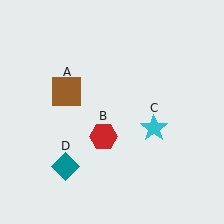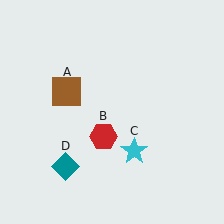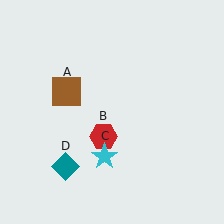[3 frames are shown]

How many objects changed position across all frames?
1 object changed position: cyan star (object C).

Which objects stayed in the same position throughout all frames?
Brown square (object A) and red hexagon (object B) and teal diamond (object D) remained stationary.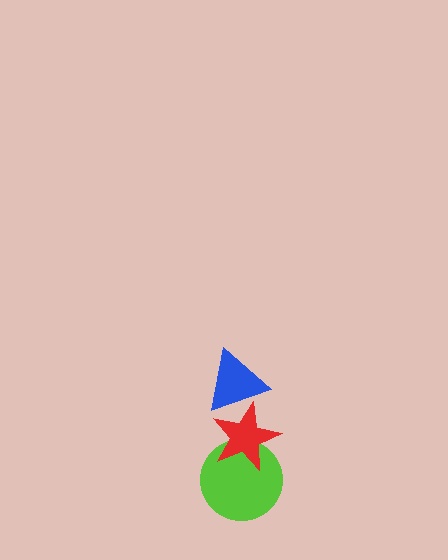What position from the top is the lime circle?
The lime circle is 3rd from the top.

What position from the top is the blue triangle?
The blue triangle is 1st from the top.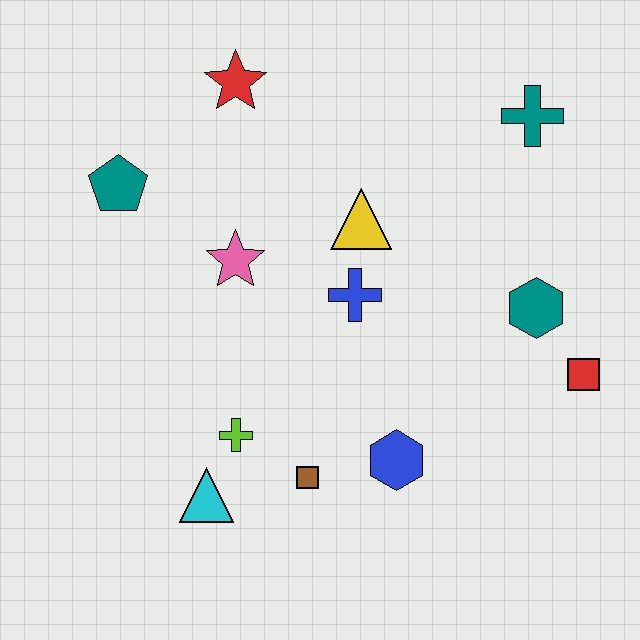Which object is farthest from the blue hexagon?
The red star is farthest from the blue hexagon.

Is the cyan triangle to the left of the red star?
Yes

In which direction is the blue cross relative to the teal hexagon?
The blue cross is to the left of the teal hexagon.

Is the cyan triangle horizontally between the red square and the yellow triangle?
No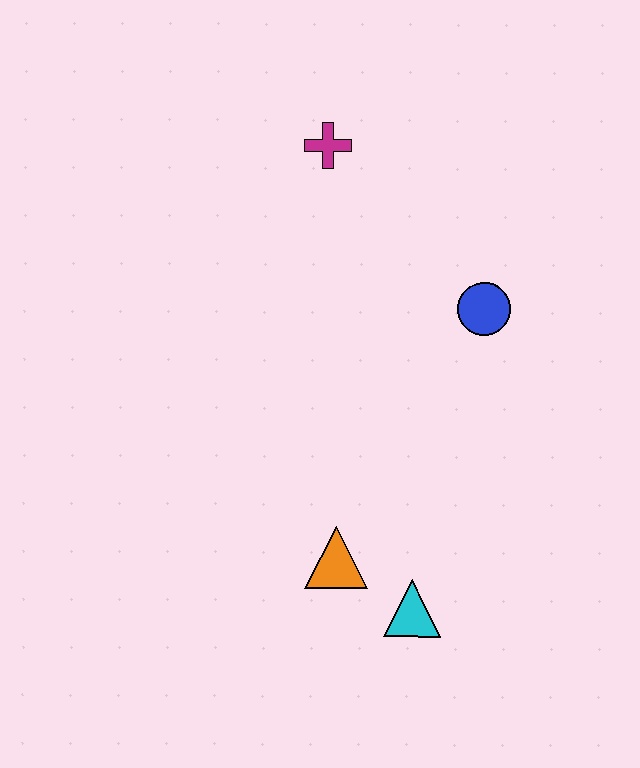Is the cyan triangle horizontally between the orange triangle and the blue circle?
Yes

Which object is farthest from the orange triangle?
The magenta cross is farthest from the orange triangle.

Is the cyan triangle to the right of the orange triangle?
Yes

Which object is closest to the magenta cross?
The blue circle is closest to the magenta cross.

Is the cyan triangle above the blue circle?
No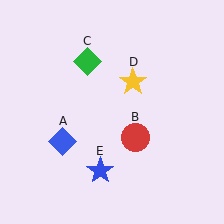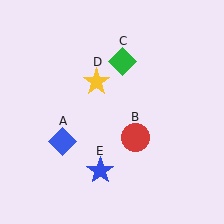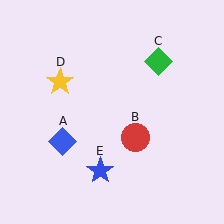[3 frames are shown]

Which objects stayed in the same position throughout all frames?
Blue diamond (object A) and red circle (object B) and blue star (object E) remained stationary.